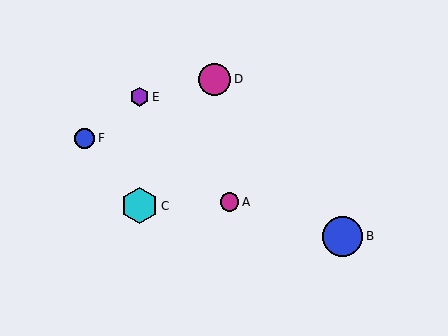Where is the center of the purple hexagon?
The center of the purple hexagon is at (140, 97).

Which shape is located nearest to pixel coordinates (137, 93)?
The purple hexagon (labeled E) at (140, 97) is nearest to that location.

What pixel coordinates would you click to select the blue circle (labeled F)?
Click at (84, 138) to select the blue circle F.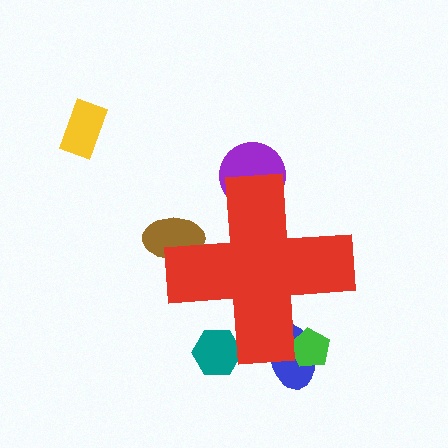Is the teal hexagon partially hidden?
Yes, the teal hexagon is partially hidden behind the red cross.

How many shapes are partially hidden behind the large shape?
5 shapes are partially hidden.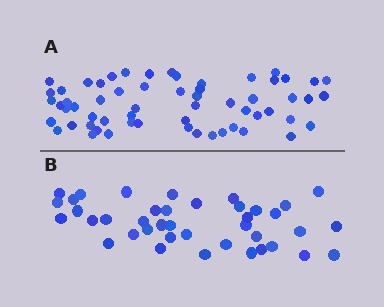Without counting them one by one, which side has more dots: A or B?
Region A (the top region) has more dots.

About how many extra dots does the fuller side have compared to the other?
Region A has approximately 20 more dots than region B.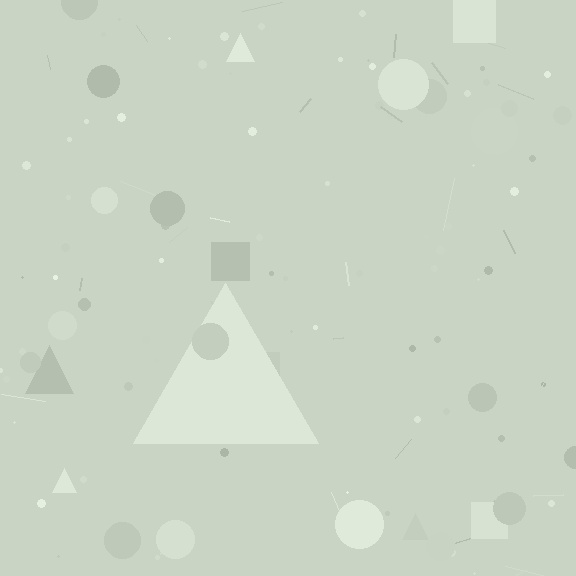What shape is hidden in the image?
A triangle is hidden in the image.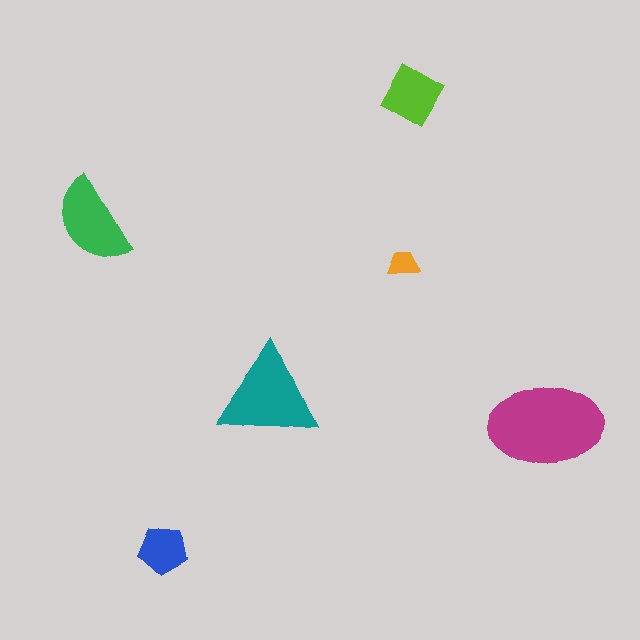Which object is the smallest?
The orange trapezoid.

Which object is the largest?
The magenta ellipse.